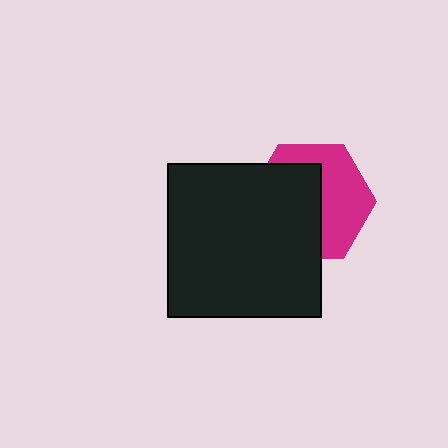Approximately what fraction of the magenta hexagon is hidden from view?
Roughly 52% of the magenta hexagon is hidden behind the black square.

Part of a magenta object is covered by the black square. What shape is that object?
It is a hexagon.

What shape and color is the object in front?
The object in front is a black square.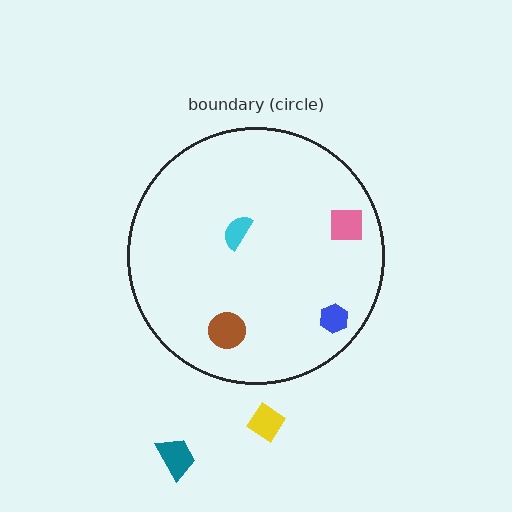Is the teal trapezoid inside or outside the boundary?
Outside.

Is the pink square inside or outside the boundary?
Inside.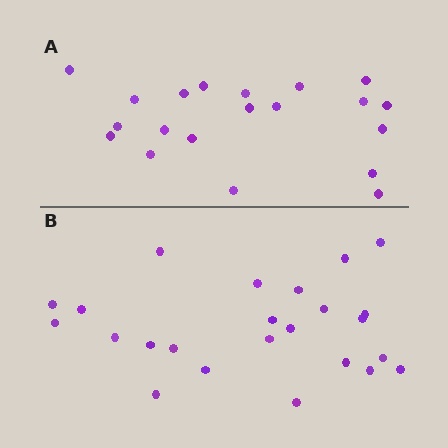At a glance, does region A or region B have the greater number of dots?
Region B (the bottom region) has more dots.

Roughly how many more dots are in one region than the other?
Region B has about 4 more dots than region A.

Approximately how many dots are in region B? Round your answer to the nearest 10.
About 20 dots. (The exact count is 24, which rounds to 20.)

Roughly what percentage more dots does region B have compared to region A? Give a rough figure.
About 20% more.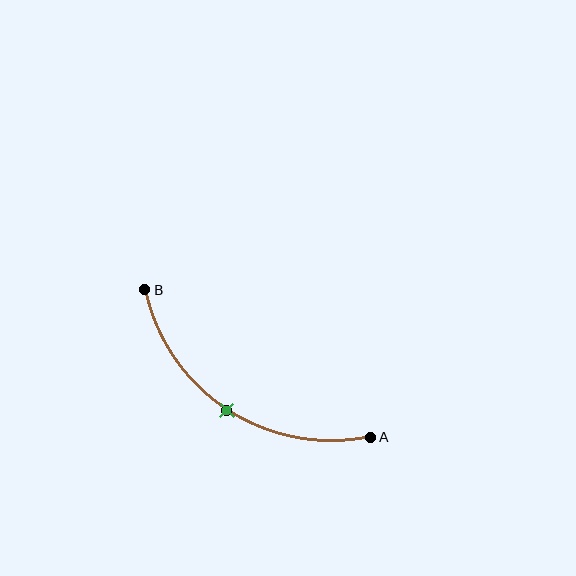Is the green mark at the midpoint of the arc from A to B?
Yes. The green mark lies on the arc at equal arc-length from both A and B — it is the arc midpoint.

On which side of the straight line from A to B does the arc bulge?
The arc bulges below the straight line connecting A and B.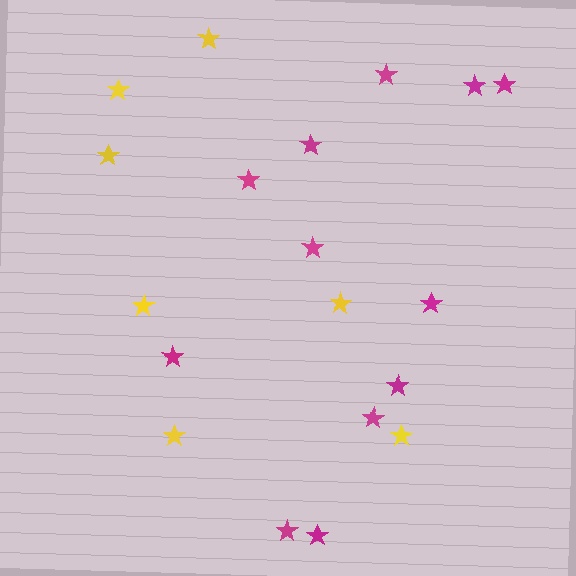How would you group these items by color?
There are 2 groups: one group of yellow stars (7) and one group of magenta stars (12).